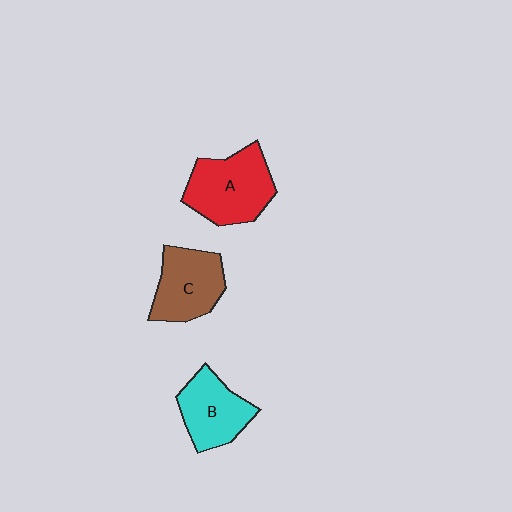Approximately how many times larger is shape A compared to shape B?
Approximately 1.3 times.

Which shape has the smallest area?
Shape B (cyan).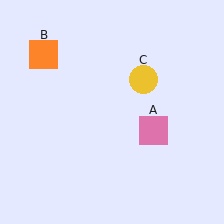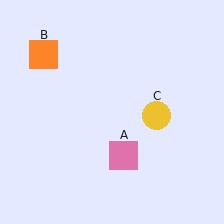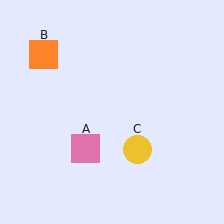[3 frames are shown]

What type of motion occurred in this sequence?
The pink square (object A), yellow circle (object C) rotated clockwise around the center of the scene.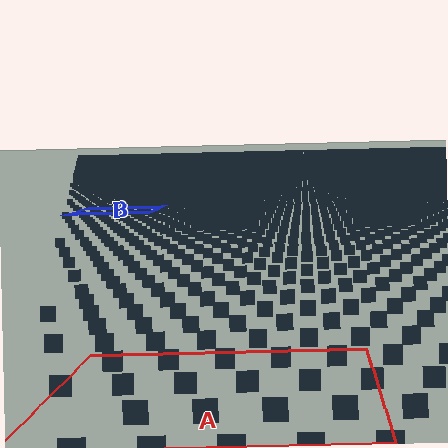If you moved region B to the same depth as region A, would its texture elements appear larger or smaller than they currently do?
They would appear larger. At a closer depth, the same texture elements are projected at a bigger on-screen size.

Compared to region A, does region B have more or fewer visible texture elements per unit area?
Region B has more texture elements per unit area — they are packed more densely because it is farther away.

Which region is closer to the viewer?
Region A is closer. The texture elements there are larger and more spread out.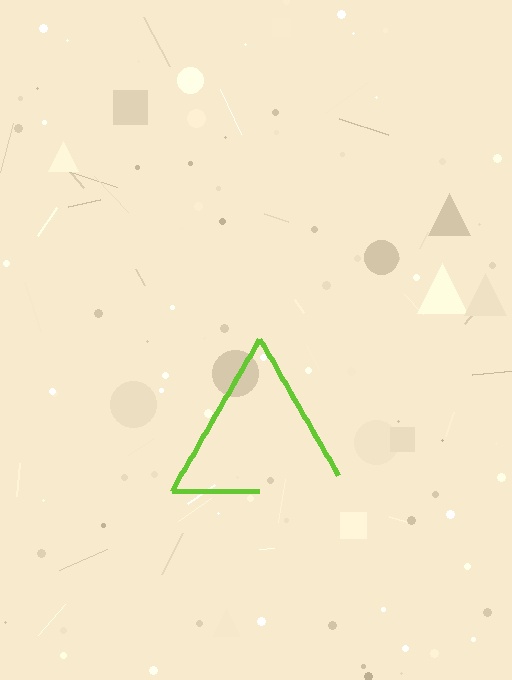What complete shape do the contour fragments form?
The contour fragments form a triangle.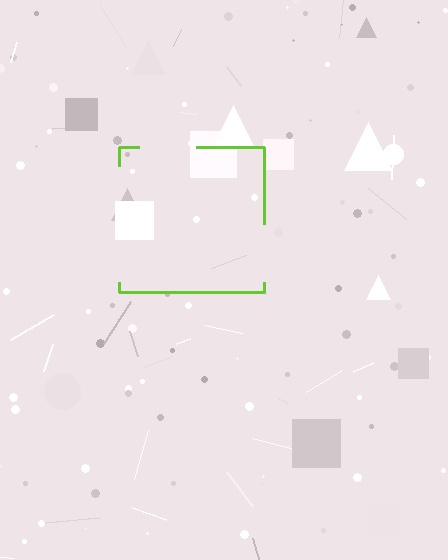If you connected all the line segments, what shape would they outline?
They would outline a square.